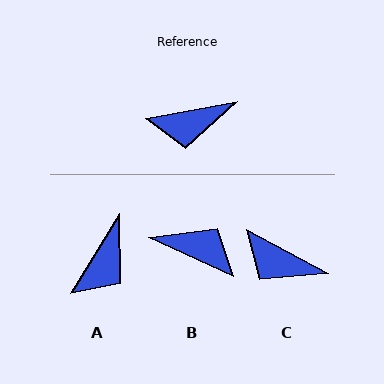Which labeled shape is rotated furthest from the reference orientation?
B, about 145 degrees away.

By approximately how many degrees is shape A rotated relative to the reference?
Approximately 48 degrees counter-clockwise.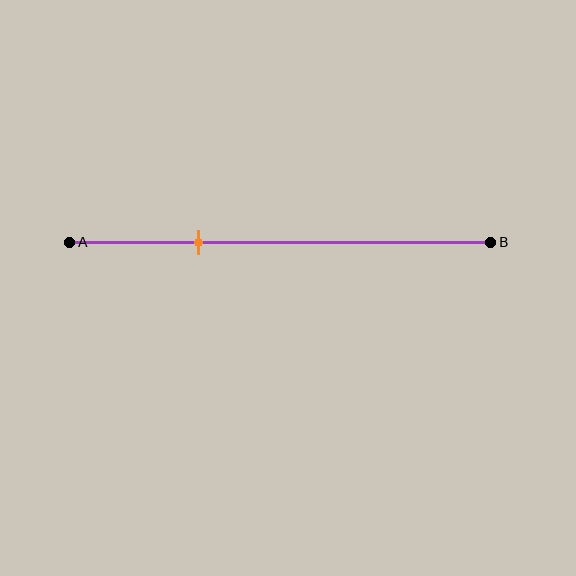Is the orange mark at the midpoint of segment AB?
No, the mark is at about 30% from A, not at the 50% midpoint.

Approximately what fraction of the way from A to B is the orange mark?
The orange mark is approximately 30% of the way from A to B.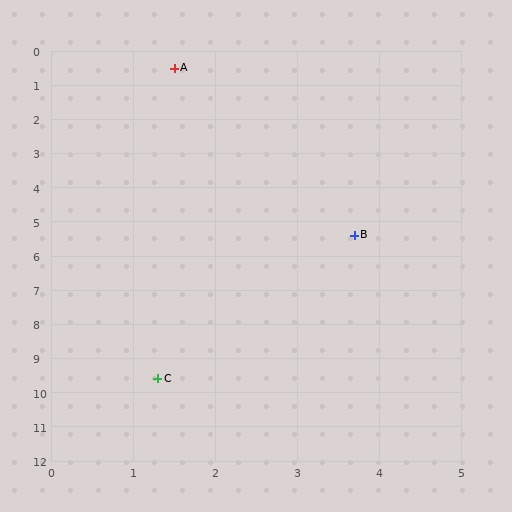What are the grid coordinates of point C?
Point C is at approximately (1.3, 9.6).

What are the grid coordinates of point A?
Point A is at approximately (1.5, 0.5).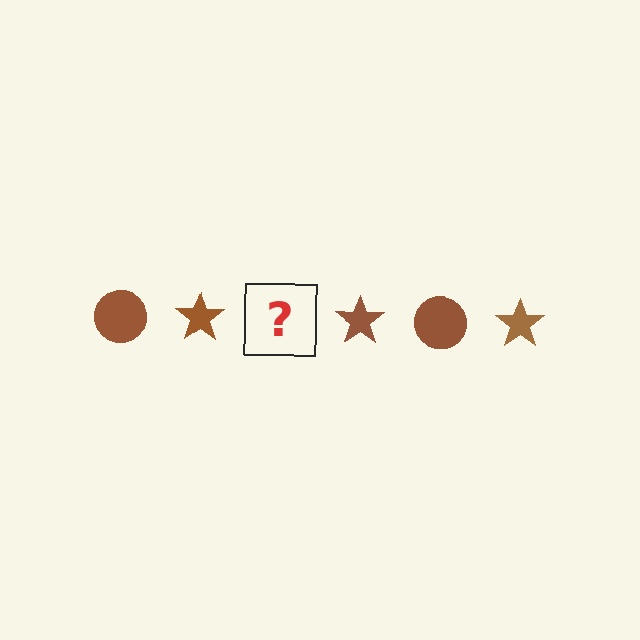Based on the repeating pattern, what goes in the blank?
The blank should be a brown circle.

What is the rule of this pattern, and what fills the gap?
The rule is that the pattern cycles through circle, star shapes in brown. The gap should be filled with a brown circle.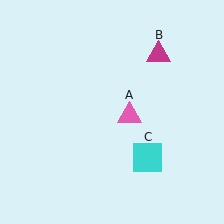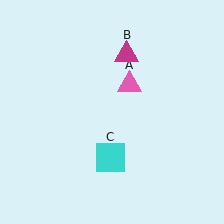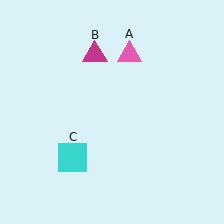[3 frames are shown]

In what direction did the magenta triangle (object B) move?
The magenta triangle (object B) moved left.